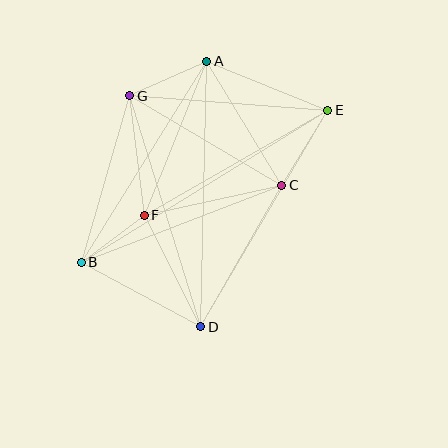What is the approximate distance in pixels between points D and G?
The distance between D and G is approximately 242 pixels.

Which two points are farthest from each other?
Points B and E are farthest from each other.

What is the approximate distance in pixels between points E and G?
The distance between E and G is approximately 198 pixels.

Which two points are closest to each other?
Points B and F are closest to each other.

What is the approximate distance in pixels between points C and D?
The distance between C and D is approximately 163 pixels.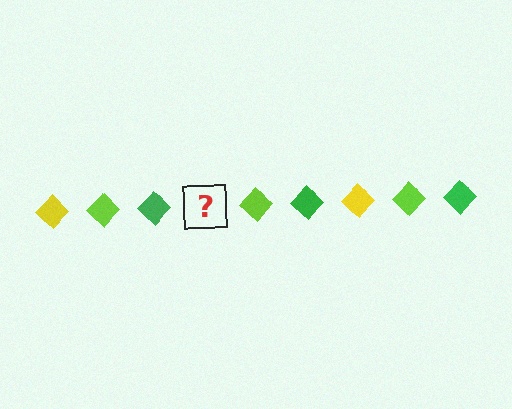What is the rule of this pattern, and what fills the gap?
The rule is that the pattern cycles through yellow, lime, green diamonds. The gap should be filled with a yellow diamond.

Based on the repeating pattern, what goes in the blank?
The blank should be a yellow diamond.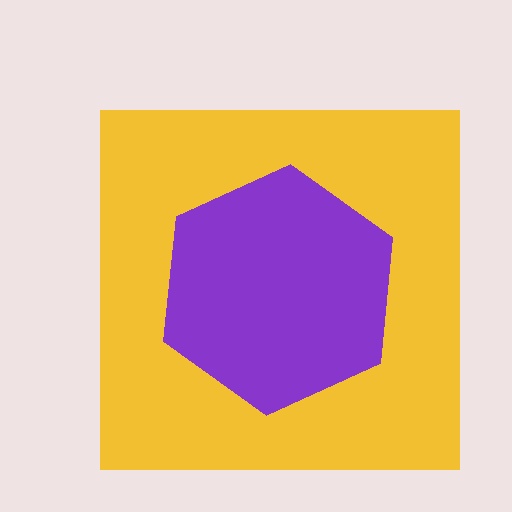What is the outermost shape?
The yellow square.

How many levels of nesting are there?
2.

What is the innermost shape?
The purple hexagon.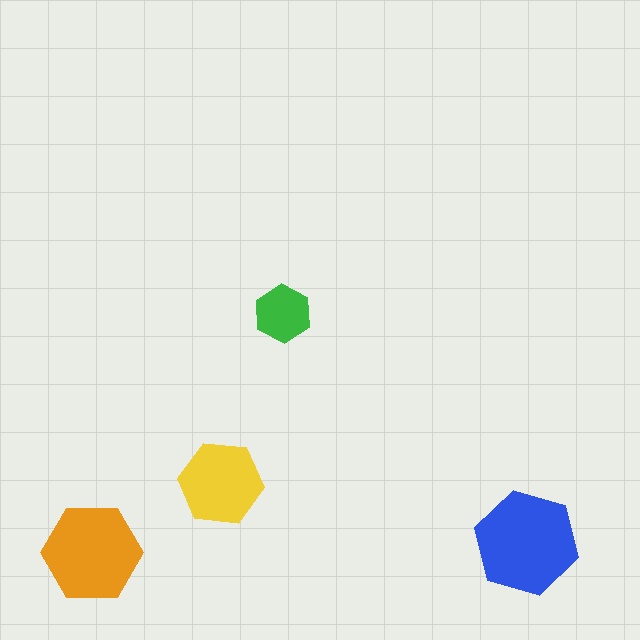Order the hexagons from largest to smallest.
the blue one, the orange one, the yellow one, the green one.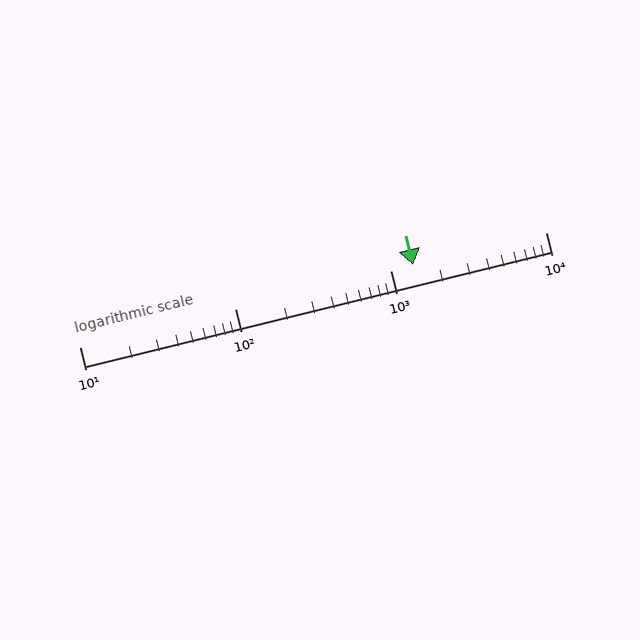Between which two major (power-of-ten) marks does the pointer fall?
The pointer is between 1000 and 10000.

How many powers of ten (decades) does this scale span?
The scale spans 3 decades, from 10 to 10000.